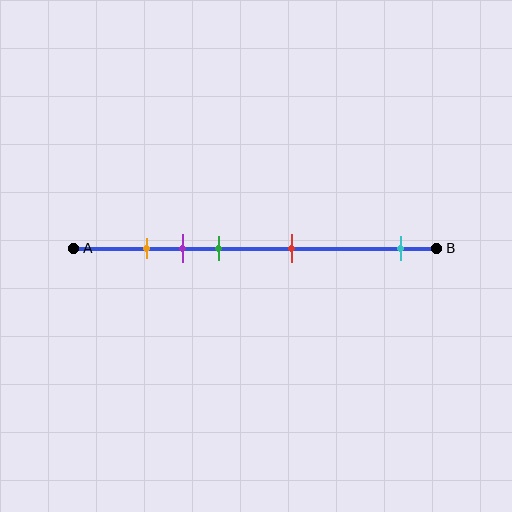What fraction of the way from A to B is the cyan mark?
The cyan mark is approximately 90% (0.9) of the way from A to B.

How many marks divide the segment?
There are 5 marks dividing the segment.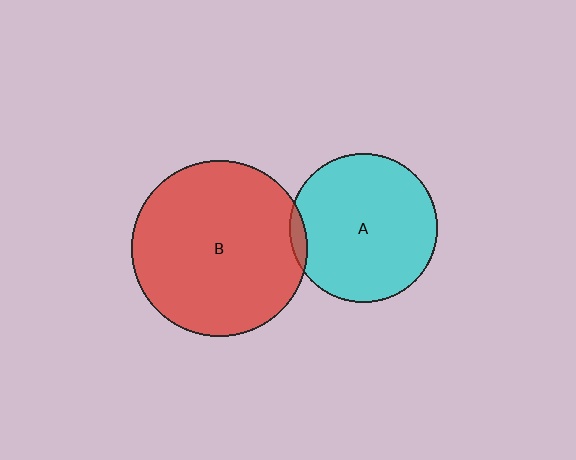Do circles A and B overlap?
Yes.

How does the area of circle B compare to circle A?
Approximately 1.4 times.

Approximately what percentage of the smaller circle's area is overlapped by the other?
Approximately 5%.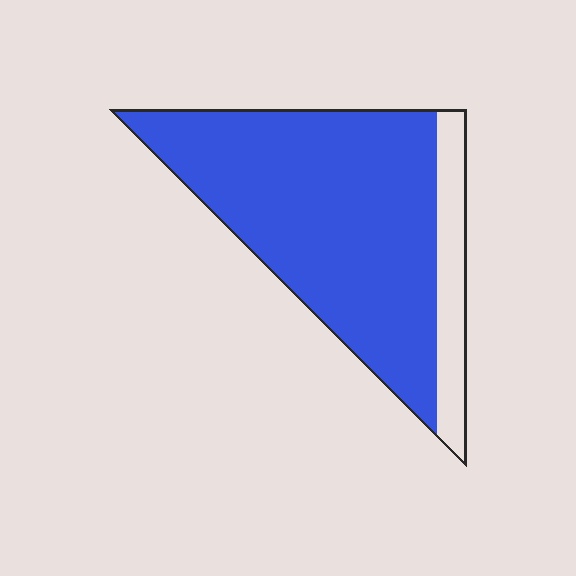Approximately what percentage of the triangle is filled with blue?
Approximately 85%.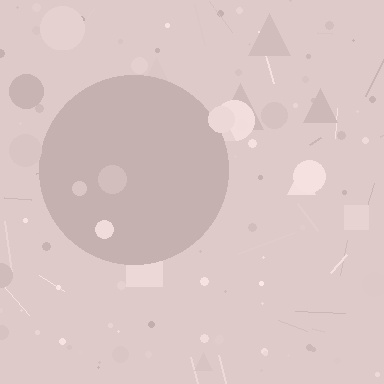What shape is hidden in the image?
A circle is hidden in the image.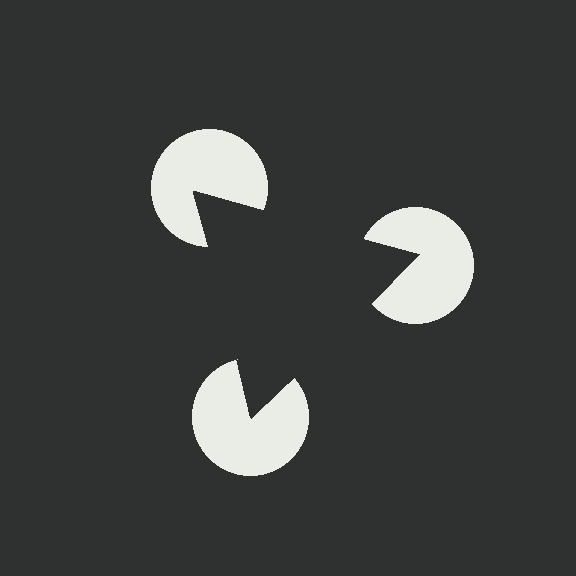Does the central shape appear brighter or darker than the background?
It typically appears slightly darker than the background, even though no actual brightness change is drawn.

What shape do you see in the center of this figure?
An illusory triangle — its edges are inferred from the aligned wedge cuts in the pac-man discs, not physically drawn.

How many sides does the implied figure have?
3 sides.